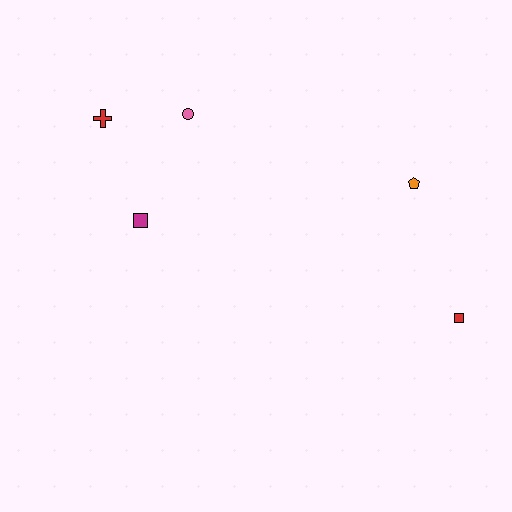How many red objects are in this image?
There are 2 red objects.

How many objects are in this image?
There are 5 objects.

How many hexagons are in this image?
There are no hexagons.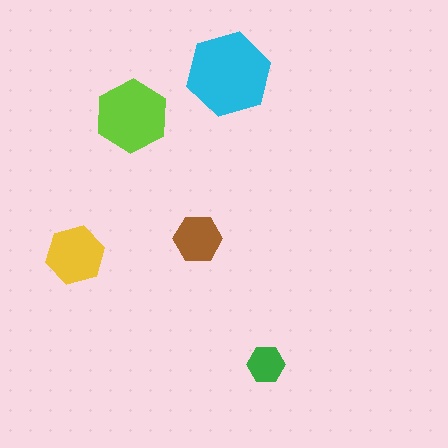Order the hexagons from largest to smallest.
the cyan one, the lime one, the yellow one, the brown one, the green one.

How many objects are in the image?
There are 5 objects in the image.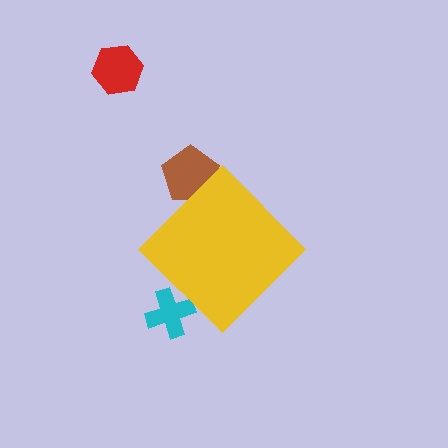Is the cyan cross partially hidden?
Yes, the cyan cross is partially hidden behind the yellow diamond.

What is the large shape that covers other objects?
A yellow diamond.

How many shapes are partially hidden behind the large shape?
2 shapes are partially hidden.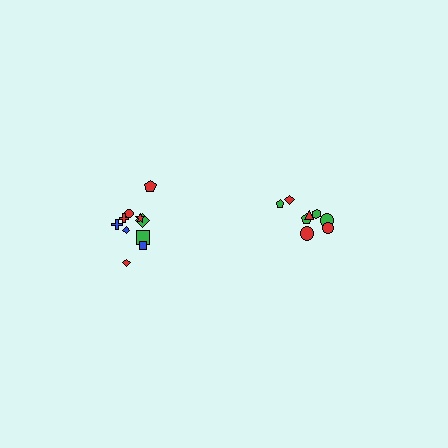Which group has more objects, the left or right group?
The left group.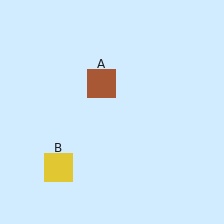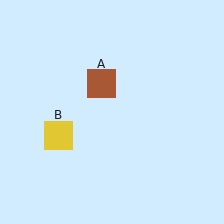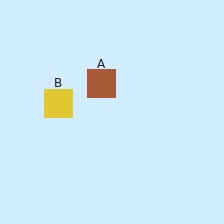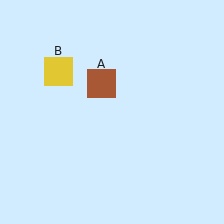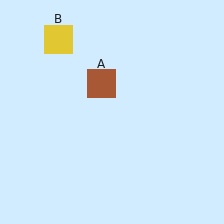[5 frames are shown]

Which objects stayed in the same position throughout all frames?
Brown square (object A) remained stationary.